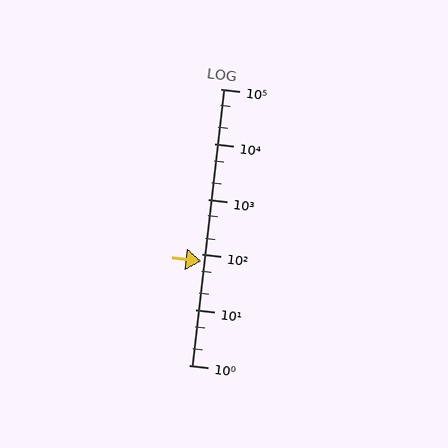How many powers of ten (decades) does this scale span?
The scale spans 5 decades, from 1 to 100000.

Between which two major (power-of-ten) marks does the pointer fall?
The pointer is between 10 and 100.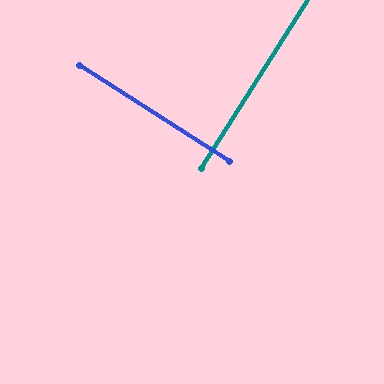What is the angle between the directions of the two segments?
Approximately 90 degrees.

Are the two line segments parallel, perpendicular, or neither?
Perpendicular — they meet at approximately 90°.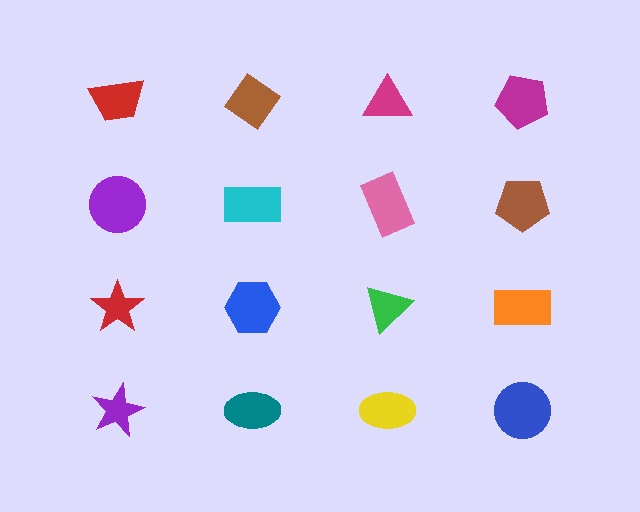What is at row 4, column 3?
A yellow ellipse.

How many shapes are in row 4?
4 shapes.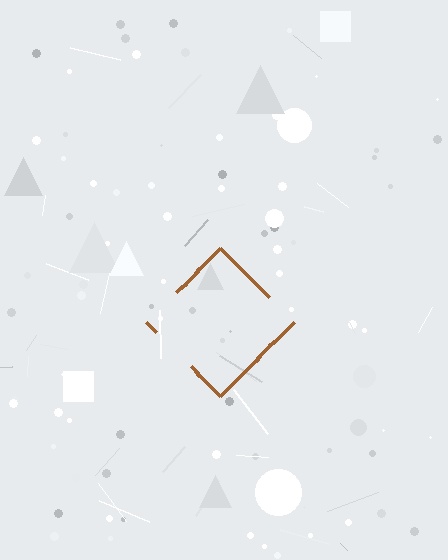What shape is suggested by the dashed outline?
The dashed outline suggests a diamond.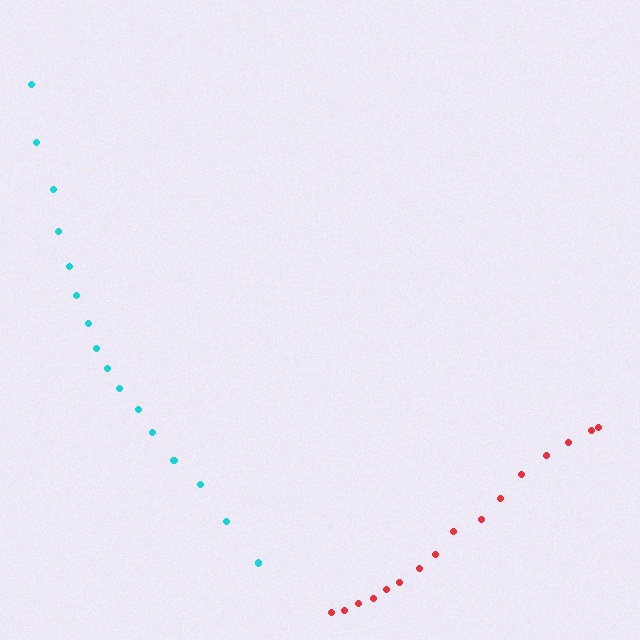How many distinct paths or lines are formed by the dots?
There are 2 distinct paths.